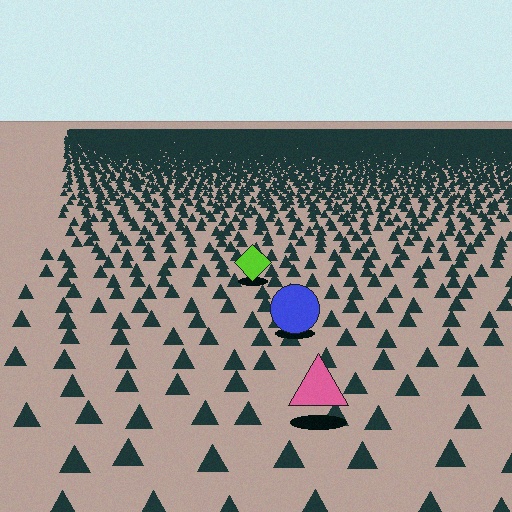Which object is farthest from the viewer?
The lime diamond is farthest from the viewer. It appears smaller and the ground texture around it is denser.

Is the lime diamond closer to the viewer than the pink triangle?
No. The pink triangle is closer — you can tell from the texture gradient: the ground texture is coarser near it.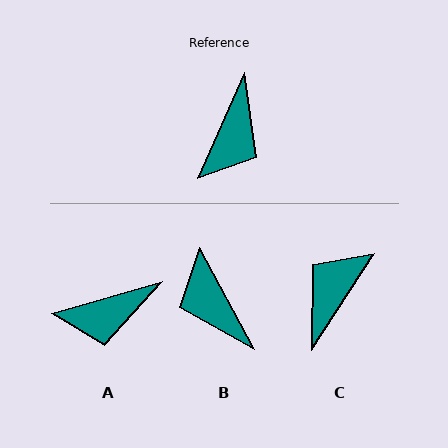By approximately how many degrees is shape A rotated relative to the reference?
Approximately 50 degrees clockwise.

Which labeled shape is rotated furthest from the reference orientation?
C, about 171 degrees away.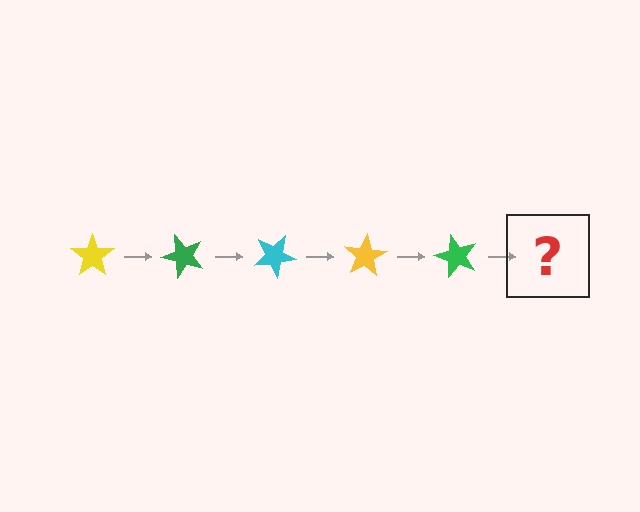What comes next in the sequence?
The next element should be a cyan star, rotated 250 degrees from the start.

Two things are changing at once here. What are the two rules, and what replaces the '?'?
The two rules are that it rotates 50 degrees each step and the color cycles through yellow, green, and cyan. The '?' should be a cyan star, rotated 250 degrees from the start.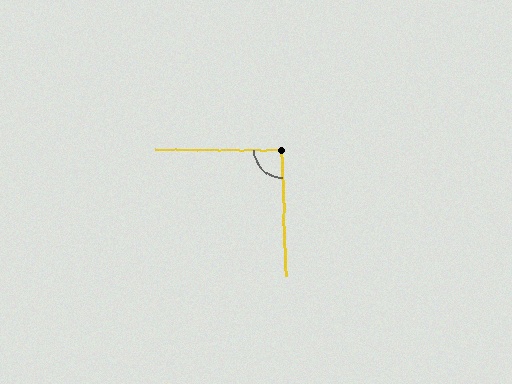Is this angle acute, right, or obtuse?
It is approximately a right angle.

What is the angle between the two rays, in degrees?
Approximately 92 degrees.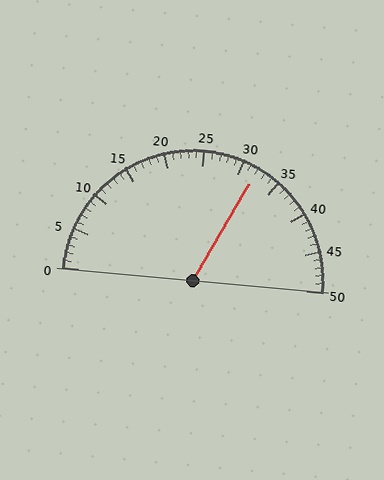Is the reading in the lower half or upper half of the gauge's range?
The reading is in the upper half of the range (0 to 50).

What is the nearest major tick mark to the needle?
The nearest major tick mark is 30.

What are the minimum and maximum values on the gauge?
The gauge ranges from 0 to 50.